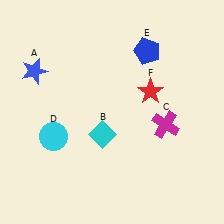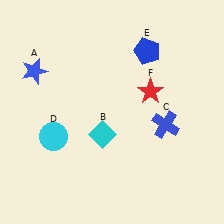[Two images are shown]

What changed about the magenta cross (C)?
In Image 1, C is magenta. In Image 2, it changed to blue.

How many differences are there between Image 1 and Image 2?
There is 1 difference between the two images.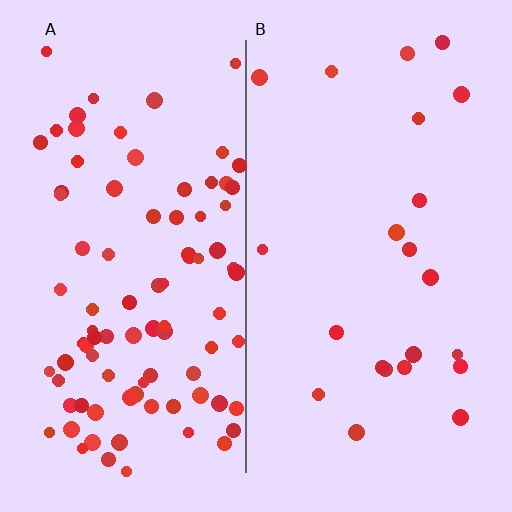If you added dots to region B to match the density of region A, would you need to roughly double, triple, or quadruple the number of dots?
Approximately quadruple.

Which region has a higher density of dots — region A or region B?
A (the left).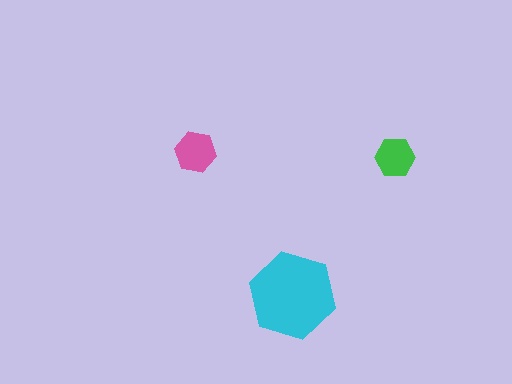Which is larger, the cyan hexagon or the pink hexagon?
The cyan one.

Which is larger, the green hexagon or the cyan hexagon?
The cyan one.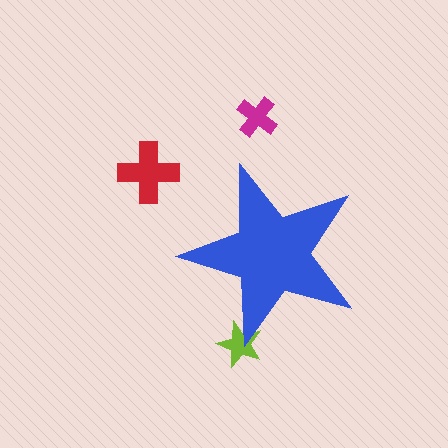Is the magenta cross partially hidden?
No, the magenta cross is fully visible.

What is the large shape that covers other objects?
A blue star.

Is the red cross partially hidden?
No, the red cross is fully visible.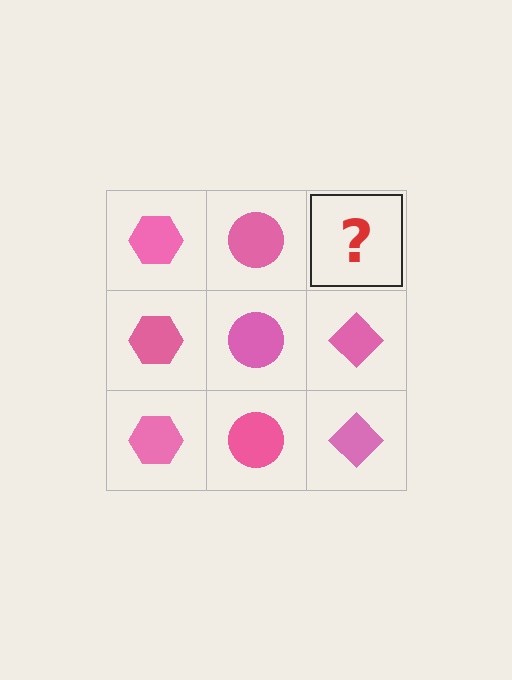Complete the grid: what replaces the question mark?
The question mark should be replaced with a pink diamond.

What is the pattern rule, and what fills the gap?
The rule is that each column has a consistent shape. The gap should be filled with a pink diamond.